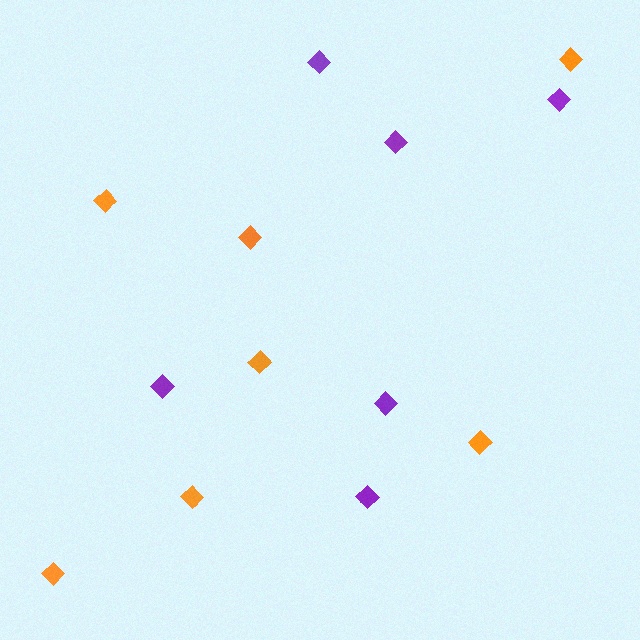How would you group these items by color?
There are 2 groups: one group of orange diamonds (7) and one group of purple diamonds (6).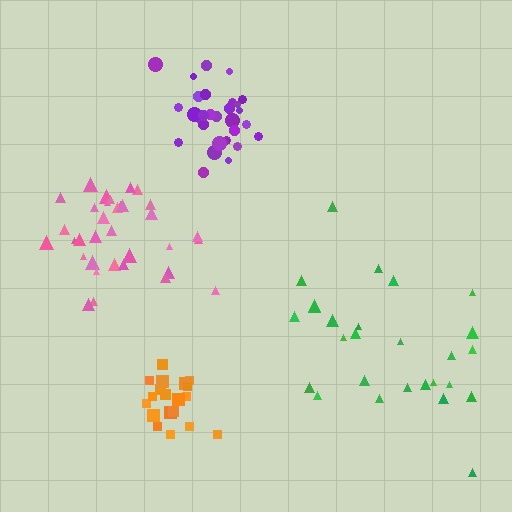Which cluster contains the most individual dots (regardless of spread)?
Pink (34).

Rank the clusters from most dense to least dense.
orange, purple, pink, green.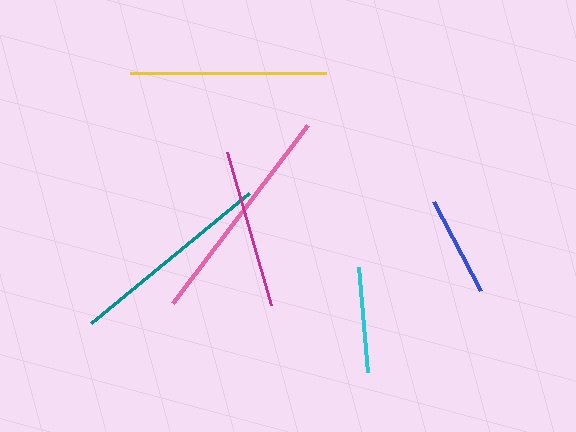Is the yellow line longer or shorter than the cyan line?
The yellow line is longer than the cyan line.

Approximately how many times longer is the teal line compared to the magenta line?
The teal line is approximately 1.3 times the length of the magenta line.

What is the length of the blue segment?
The blue segment is approximately 101 pixels long.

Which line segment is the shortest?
The blue line is the shortest at approximately 101 pixels.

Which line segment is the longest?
The pink line is the longest at approximately 224 pixels.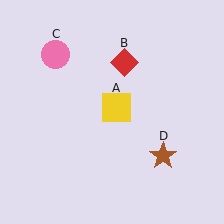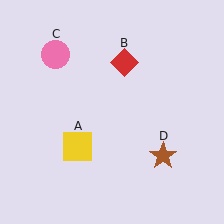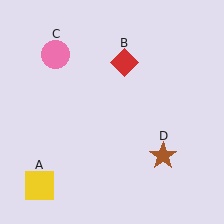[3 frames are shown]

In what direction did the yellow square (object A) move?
The yellow square (object A) moved down and to the left.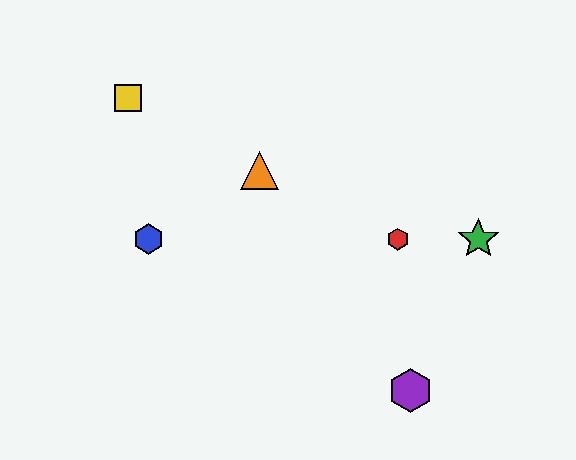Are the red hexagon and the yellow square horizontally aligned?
No, the red hexagon is at y≈239 and the yellow square is at y≈98.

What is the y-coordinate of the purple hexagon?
The purple hexagon is at y≈390.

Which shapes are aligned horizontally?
The red hexagon, the blue hexagon, the green star are aligned horizontally.